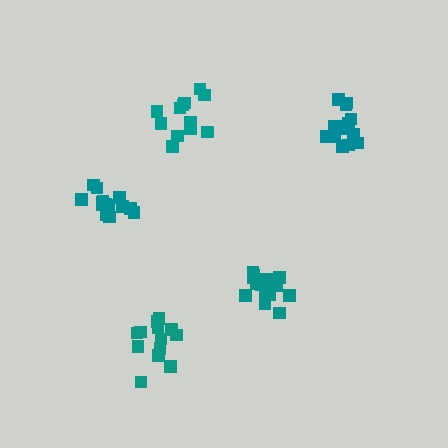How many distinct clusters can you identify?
There are 5 distinct clusters.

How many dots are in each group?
Group 1: 13 dots, Group 2: 17 dots, Group 3: 15 dots, Group 4: 13 dots, Group 5: 15 dots (73 total).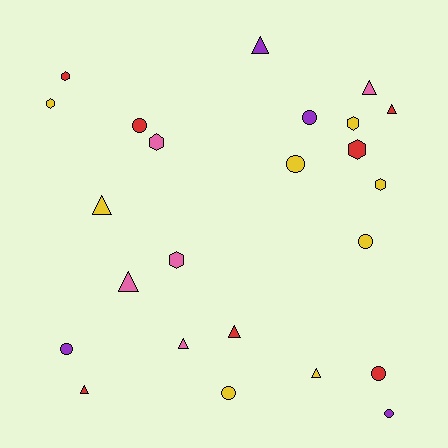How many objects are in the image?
There are 24 objects.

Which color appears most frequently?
Yellow, with 8 objects.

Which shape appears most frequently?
Triangle, with 9 objects.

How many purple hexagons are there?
There are no purple hexagons.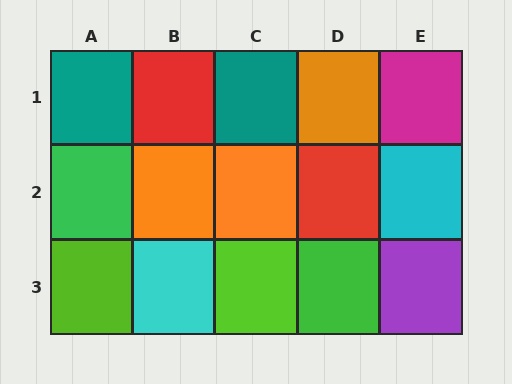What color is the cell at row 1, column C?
Teal.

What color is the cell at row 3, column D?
Green.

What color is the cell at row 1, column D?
Orange.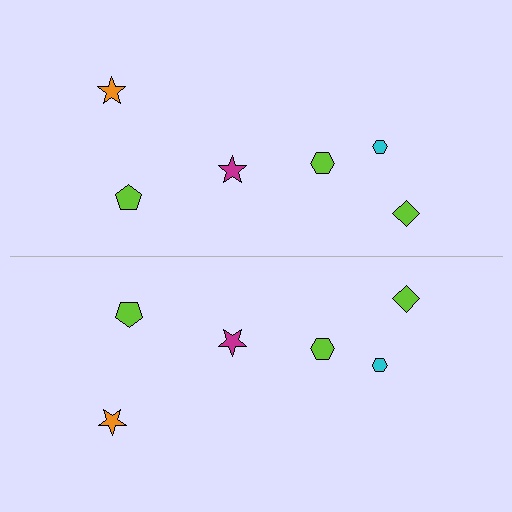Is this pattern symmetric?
Yes, this pattern has bilateral (reflection) symmetry.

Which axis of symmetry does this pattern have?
The pattern has a horizontal axis of symmetry running through the center of the image.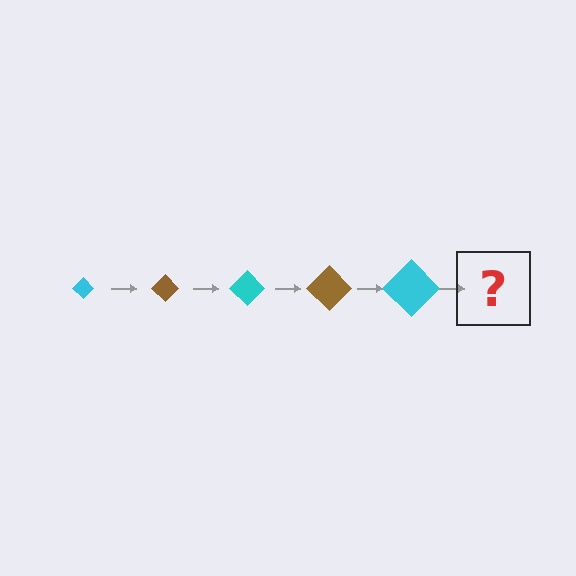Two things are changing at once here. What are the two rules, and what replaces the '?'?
The two rules are that the diamond grows larger each step and the color cycles through cyan and brown. The '?' should be a brown diamond, larger than the previous one.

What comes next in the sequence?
The next element should be a brown diamond, larger than the previous one.